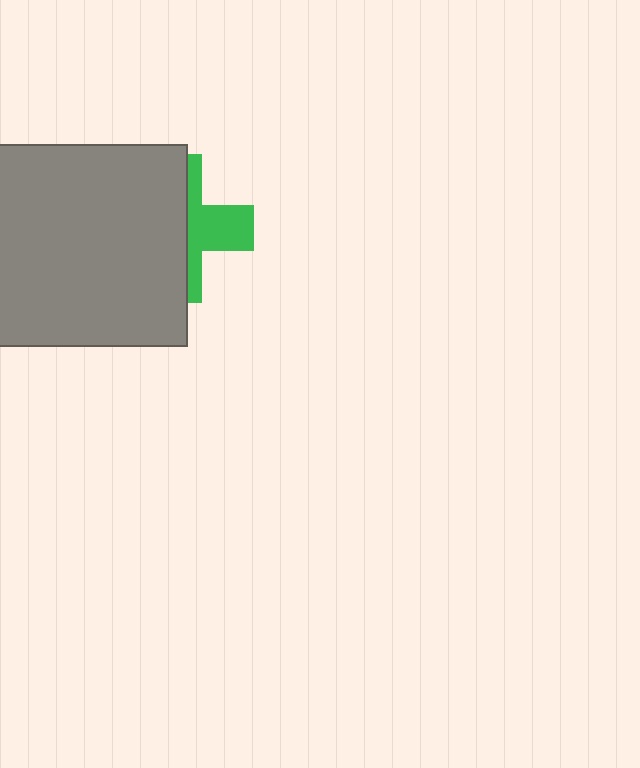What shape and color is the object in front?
The object in front is a gray square.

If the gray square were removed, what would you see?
You would see the complete green cross.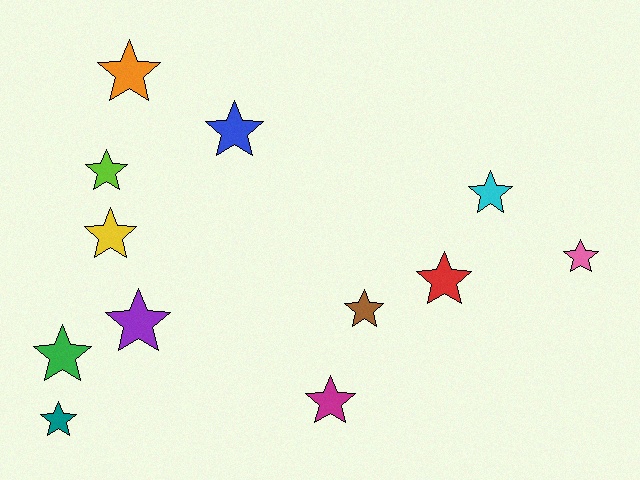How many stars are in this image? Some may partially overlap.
There are 12 stars.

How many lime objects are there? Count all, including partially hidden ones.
There is 1 lime object.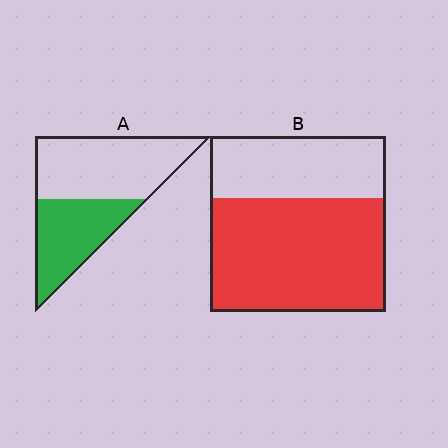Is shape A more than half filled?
No.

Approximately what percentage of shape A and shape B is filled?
A is approximately 40% and B is approximately 65%.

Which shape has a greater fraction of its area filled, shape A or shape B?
Shape B.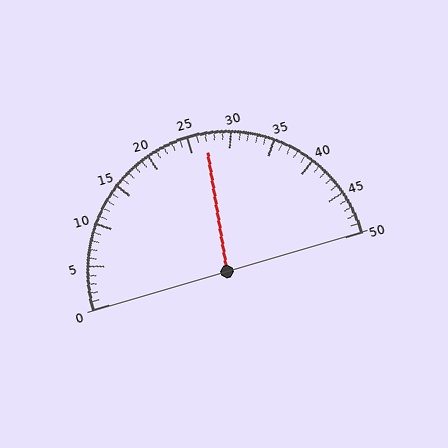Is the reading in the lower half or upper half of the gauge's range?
The reading is in the upper half of the range (0 to 50).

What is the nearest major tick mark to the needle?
The nearest major tick mark is 25.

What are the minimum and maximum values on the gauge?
The gauge ranges from 0 to 50.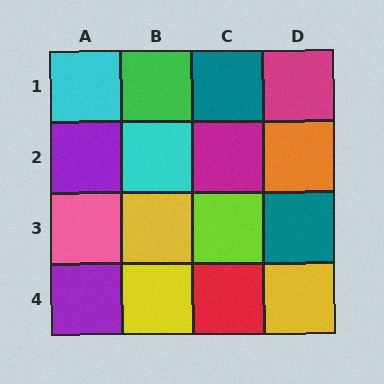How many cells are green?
1 cell is green.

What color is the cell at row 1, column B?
Green.